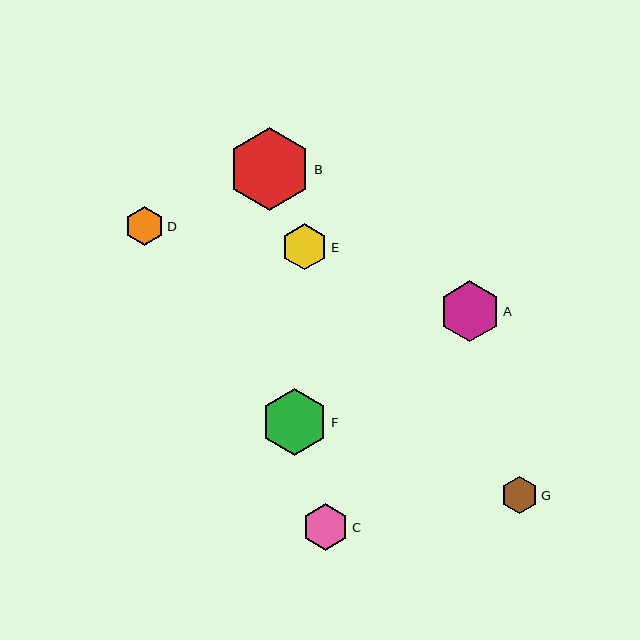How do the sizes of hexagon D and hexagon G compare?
Hexagon D and hexagon G are approximately the same size.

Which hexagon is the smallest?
Hexagon G is the smallest with a size of approximately 37 pixels.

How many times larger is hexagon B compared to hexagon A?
Hexagon B is approximately 1.4 times the size of hexagon A.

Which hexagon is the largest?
Hexagon B is the largest with a size of approximately 83 pixels.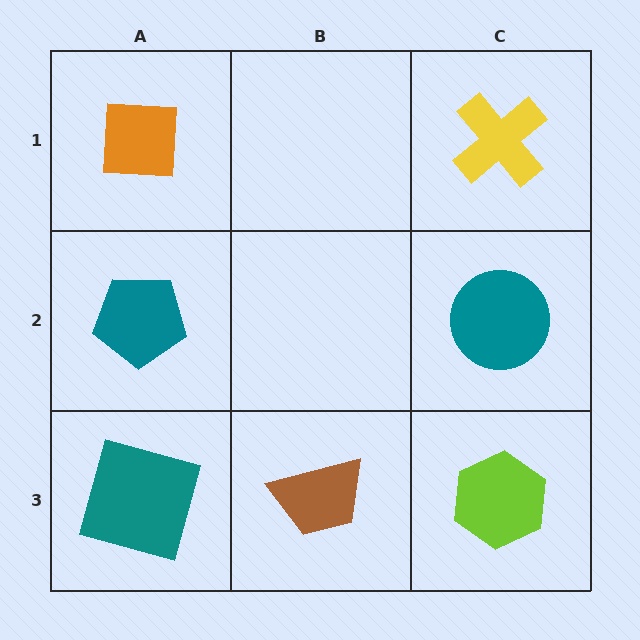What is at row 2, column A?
A teal pentagon.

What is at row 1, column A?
An orange square.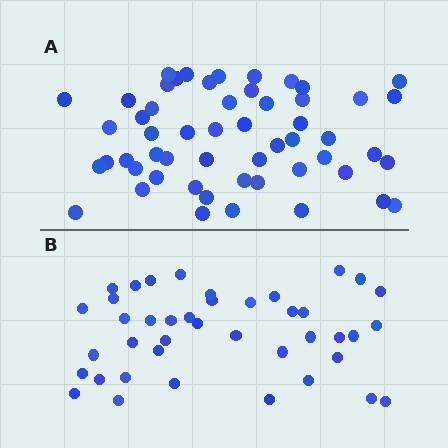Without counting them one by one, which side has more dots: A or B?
Region A (the top region) has more dots.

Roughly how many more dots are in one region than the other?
Region A has approximately 15 more dots than region B.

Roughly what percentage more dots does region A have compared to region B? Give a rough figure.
About 30% more.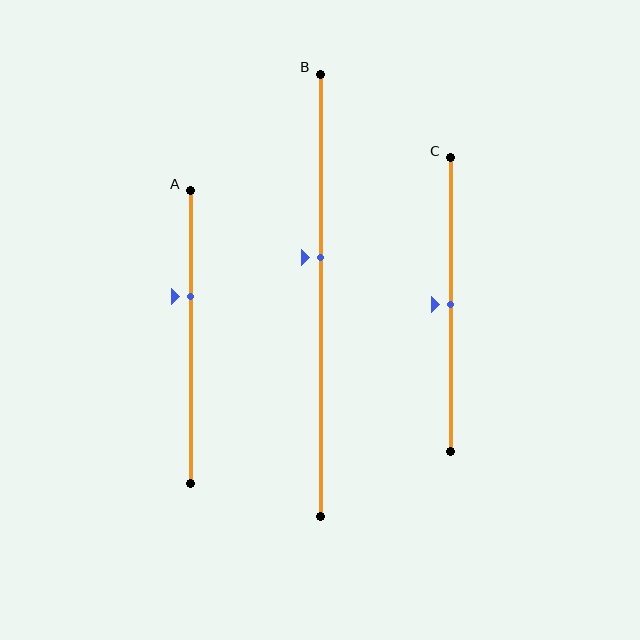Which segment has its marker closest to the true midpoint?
Segment C has its marker closest to the true midpoint.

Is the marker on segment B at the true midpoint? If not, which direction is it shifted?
No, the marker on segment B is shifted upward by about 9% of the segment length.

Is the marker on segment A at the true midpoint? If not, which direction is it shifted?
No, the marker on segment A is shifted upward by about 14% of the segment length.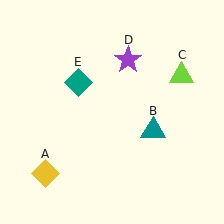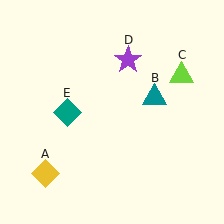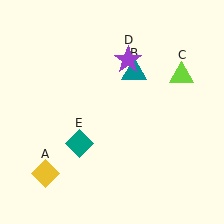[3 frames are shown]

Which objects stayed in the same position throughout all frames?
Yellow diamond (object A) and lime triangle (object C) and purple star (object D) remained stationary.